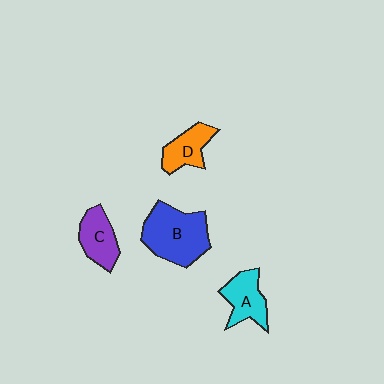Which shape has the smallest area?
Shape D (orange).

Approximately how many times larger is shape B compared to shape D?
Approximately 1.9 times.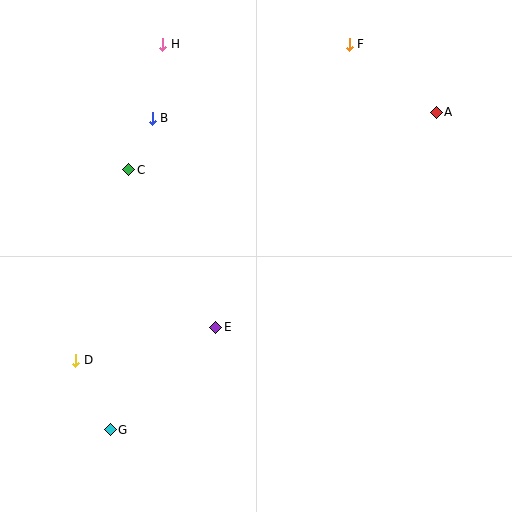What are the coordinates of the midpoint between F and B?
The midpoint between F and B is at (251, 81).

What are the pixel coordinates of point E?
Point E is at (216, 327).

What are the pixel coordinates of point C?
Point C is at (129, 170).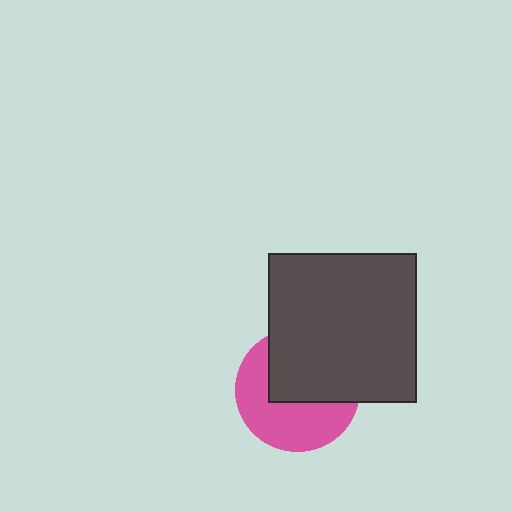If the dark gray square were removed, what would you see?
You would see the complete pink circle.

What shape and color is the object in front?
The object in front is a dark gray square.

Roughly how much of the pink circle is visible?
About half of it is visible (roughly 50%).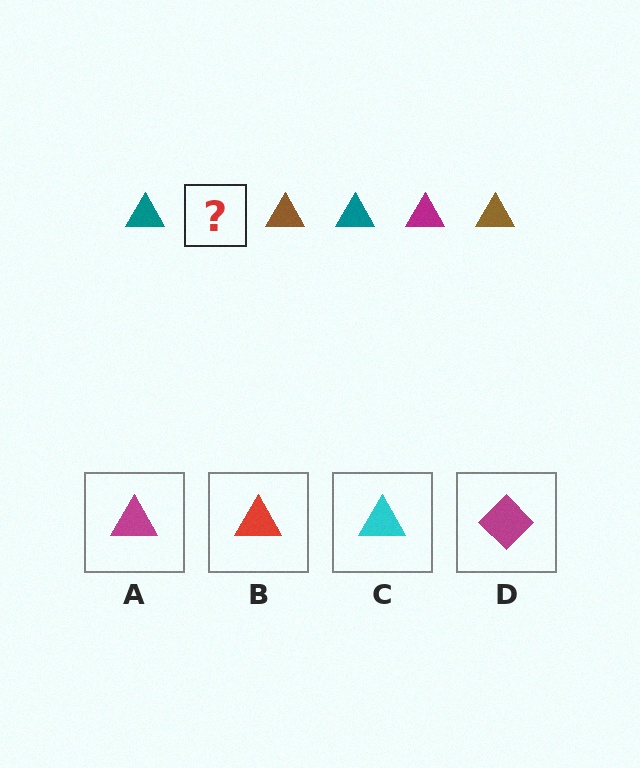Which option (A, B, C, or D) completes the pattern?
A.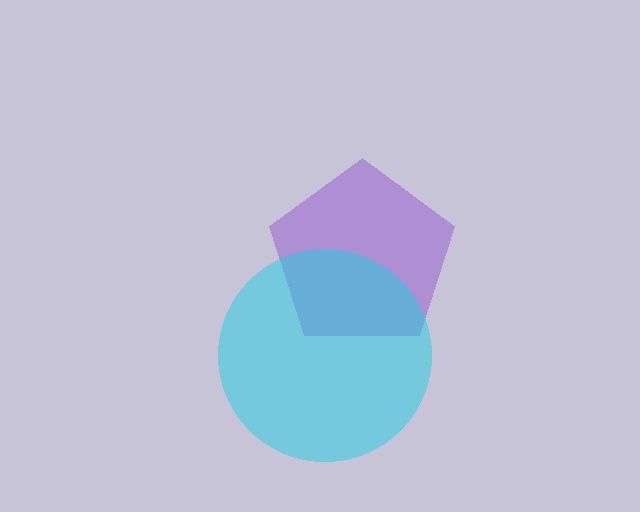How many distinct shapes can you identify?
There are 2 distinct shapes: a purple pentagon, a cyan circle.